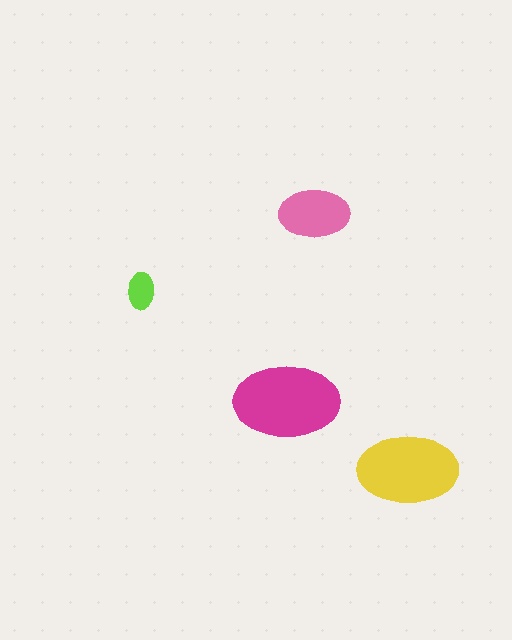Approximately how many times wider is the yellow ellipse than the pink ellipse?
About 1.5 times wider.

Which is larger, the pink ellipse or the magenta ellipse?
The magenta one.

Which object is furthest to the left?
The lime ellipse is leftmost.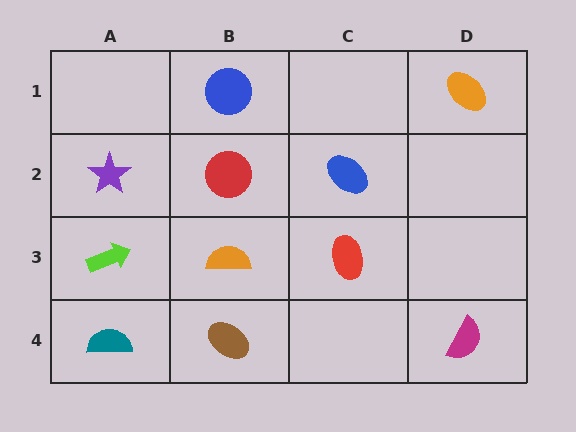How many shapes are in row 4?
3 shapes.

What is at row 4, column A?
A teal semicircle.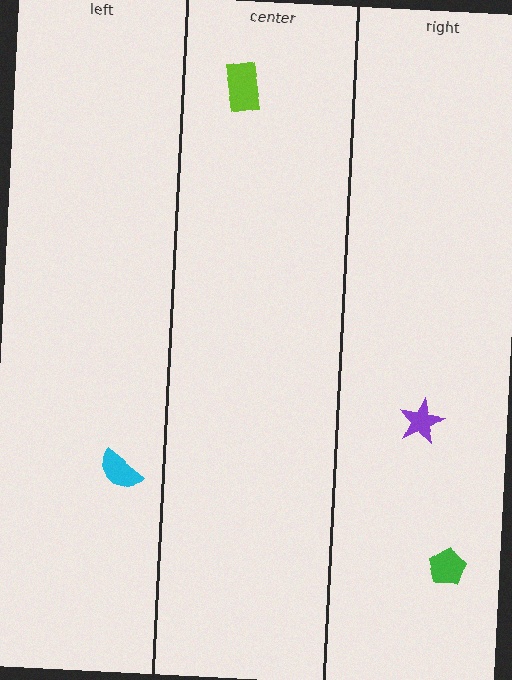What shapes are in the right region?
The purple star, the green pentagon.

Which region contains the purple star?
The right region.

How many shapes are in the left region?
1.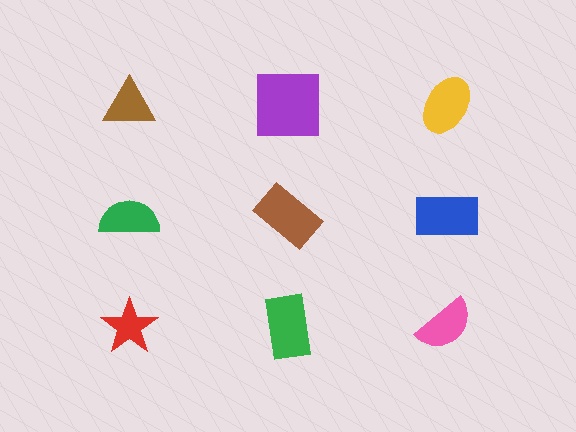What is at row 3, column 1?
A red star.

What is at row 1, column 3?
A yellow ellipse.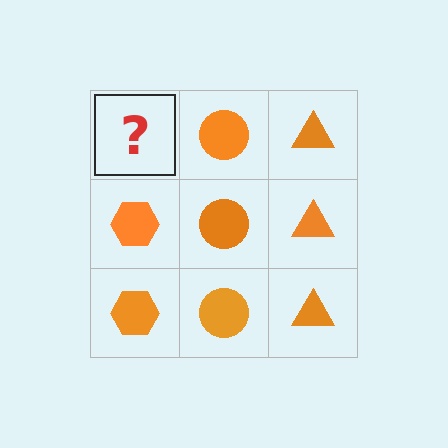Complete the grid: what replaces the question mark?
The question mark should be replaced with an orange hexagon.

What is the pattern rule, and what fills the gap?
The rule is that each column has a consistent shape. The gap should be filled with an orange hexagon.